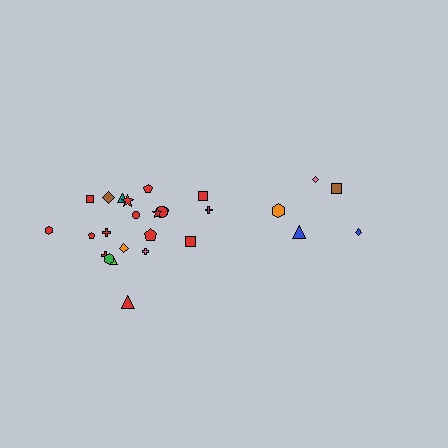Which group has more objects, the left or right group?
The left group.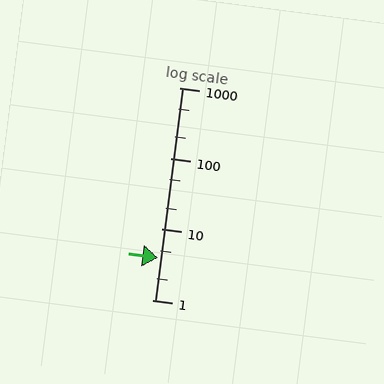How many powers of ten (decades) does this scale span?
The scale spans 3 decades, from 1 to 1000.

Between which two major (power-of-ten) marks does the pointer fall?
The pointer is between 1 and 10.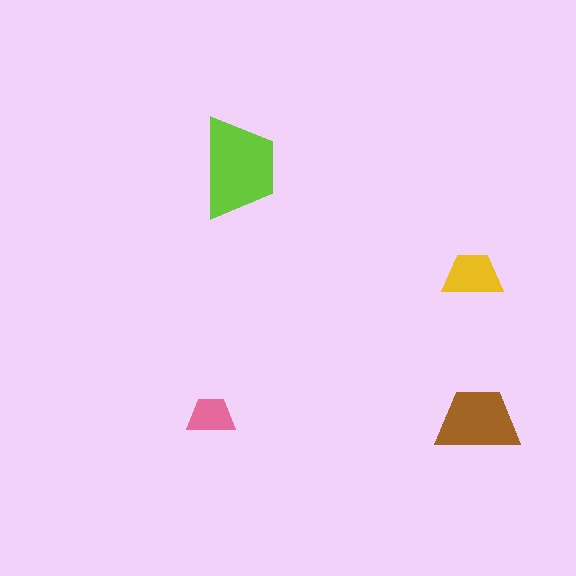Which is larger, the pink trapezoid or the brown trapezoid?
The brown one.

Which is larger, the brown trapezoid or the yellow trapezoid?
The brown one.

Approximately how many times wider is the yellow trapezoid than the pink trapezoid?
About 1.5 times wider.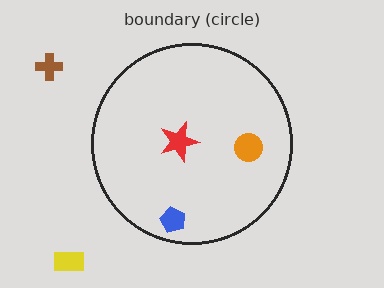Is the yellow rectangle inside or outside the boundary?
Outside.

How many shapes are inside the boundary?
3 inside, 2 outside.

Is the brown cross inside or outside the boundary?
Outside.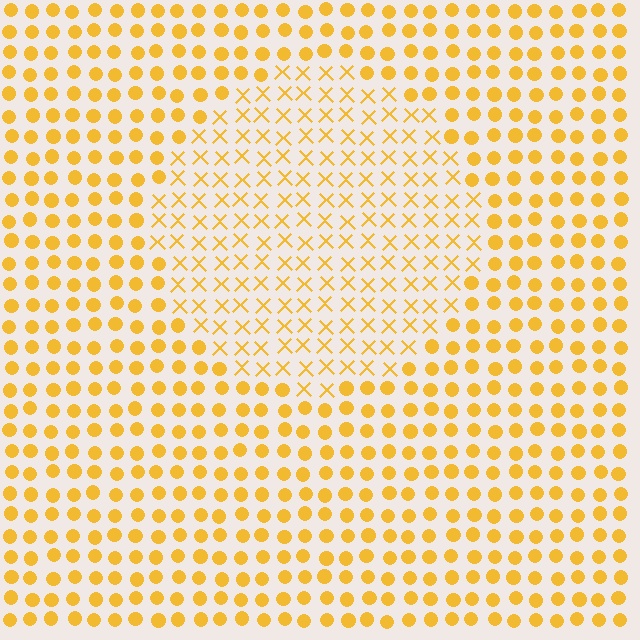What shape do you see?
I see a circle.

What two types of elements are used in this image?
The image uses X marks inside the circle region and circles outside it.